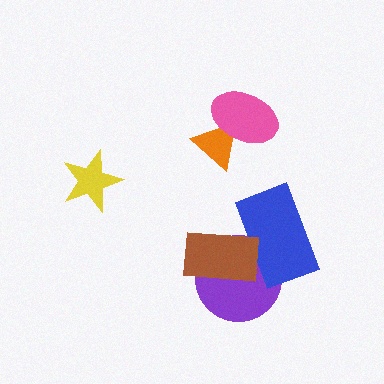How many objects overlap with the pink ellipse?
1 object overlaps with the pink ellipse.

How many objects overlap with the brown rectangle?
2 objects overlap with the brown rectangle.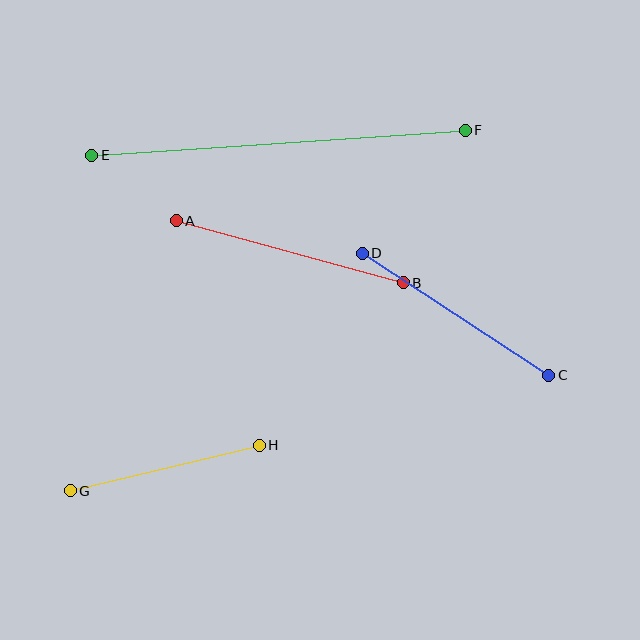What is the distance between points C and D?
The distance is approximately 223 pixels.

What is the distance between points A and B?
The distance is approximately 235 pixels.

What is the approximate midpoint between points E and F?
The midpoint is at approximately (278, 143) pixels.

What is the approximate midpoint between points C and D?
The midpoint is at approximately (456, 314) pixels.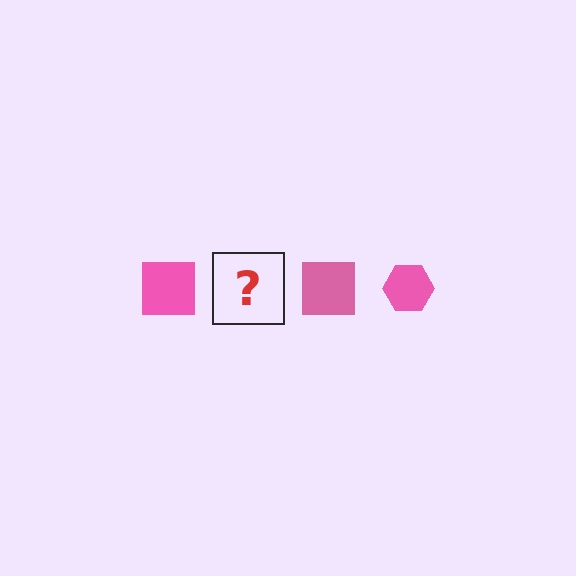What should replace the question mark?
The question mark should be replaced with a pink hexagon.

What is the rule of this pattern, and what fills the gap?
The rule is that the pattern cycles through square, hexagon shapes in pink. The gap should be filled with a pink hexagon.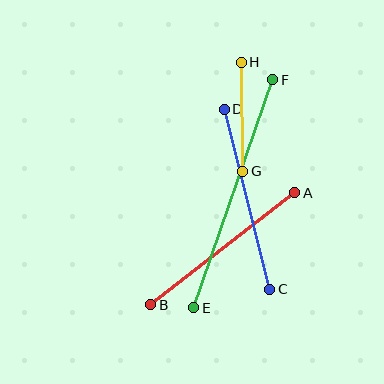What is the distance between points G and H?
The distance is approximately 109 pixels.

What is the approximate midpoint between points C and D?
The midpoint is at approximately (247, 199) pixels.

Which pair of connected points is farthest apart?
Points E and F are farthest apart.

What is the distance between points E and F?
The distance is approximately 241 pixels.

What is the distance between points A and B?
The distance is approximately 182 pixels.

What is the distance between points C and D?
The distance is approximately 186 pixels.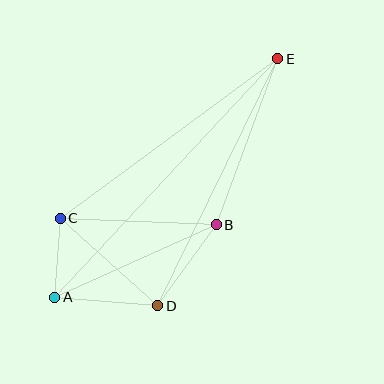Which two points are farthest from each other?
Points A and E are farthest from each other.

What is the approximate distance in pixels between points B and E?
The distance between B and E is approximately 177 pixels.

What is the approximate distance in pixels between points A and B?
The distance between A and B is approximately 177 pixels.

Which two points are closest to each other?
Points A and C are closest to each other.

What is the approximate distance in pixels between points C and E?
The distance between C and E is approximately 270 pixels.